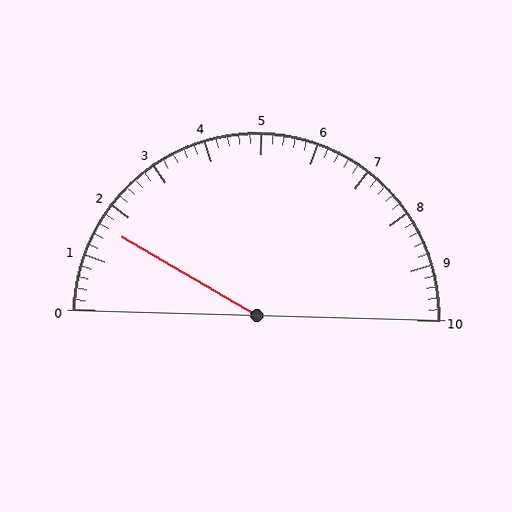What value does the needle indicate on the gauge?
The needle indicates approximately 1.6.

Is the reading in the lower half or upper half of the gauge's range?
The reading is in the lower half of the range (0 to 10).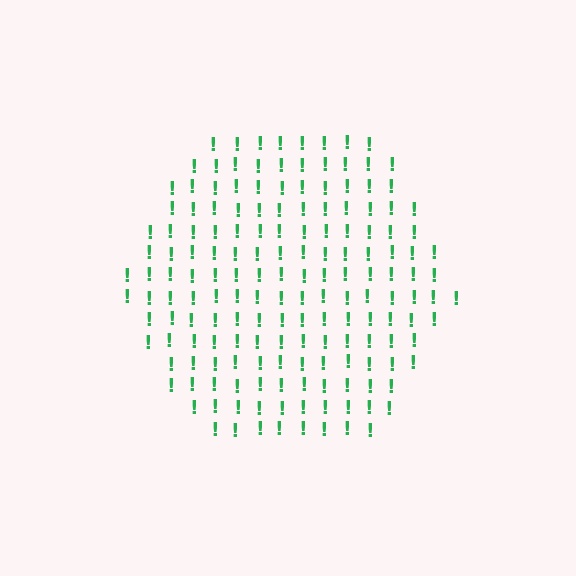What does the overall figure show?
The overall figure shows a hexagon.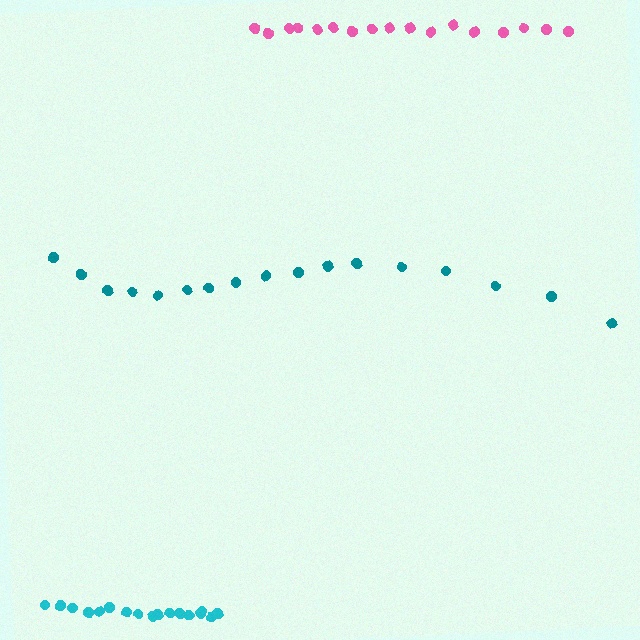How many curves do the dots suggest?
There are 3 distinct paths.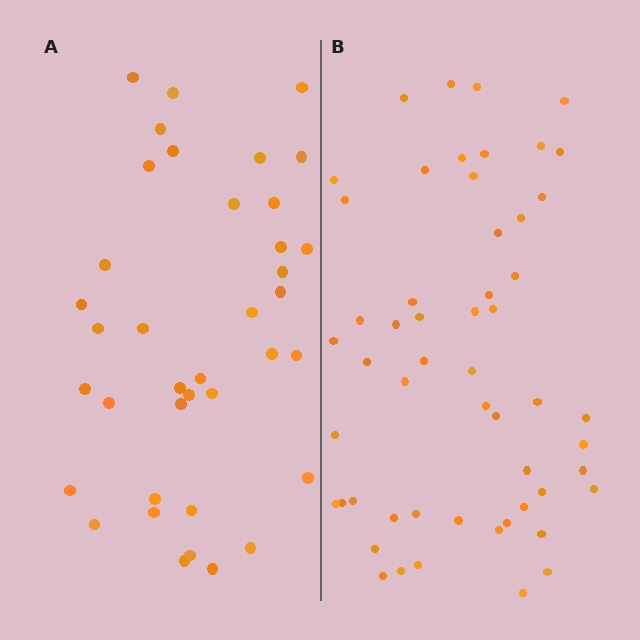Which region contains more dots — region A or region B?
Region B (the right region) has more dots.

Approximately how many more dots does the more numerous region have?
Region B has approximately 15 more dots than region A.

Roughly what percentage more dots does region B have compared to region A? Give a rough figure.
About 40% more.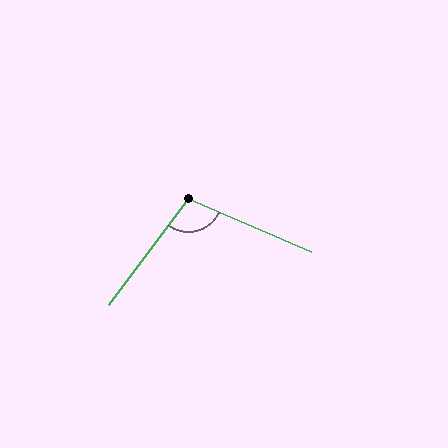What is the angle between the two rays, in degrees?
Approximately 104 degrees.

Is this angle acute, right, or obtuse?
It is obtuse.